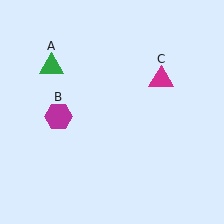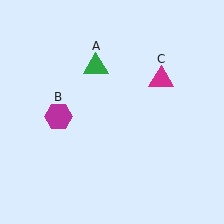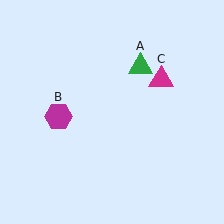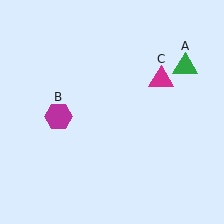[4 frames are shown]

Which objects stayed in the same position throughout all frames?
Magenta hexagon (object B) and magenta triangle (object C) remained stationary.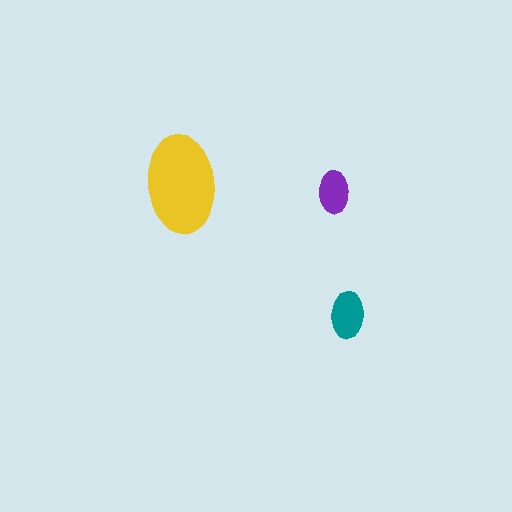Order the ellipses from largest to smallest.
the yellow one, the teal one, the purple one.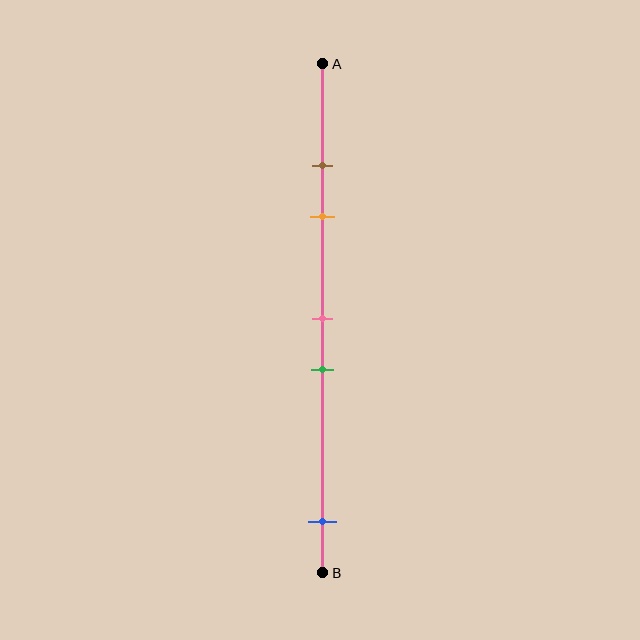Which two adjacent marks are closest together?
The brown and orange marks are the closest adjacent pair.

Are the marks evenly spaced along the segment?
No, the marks are not evenly spaced.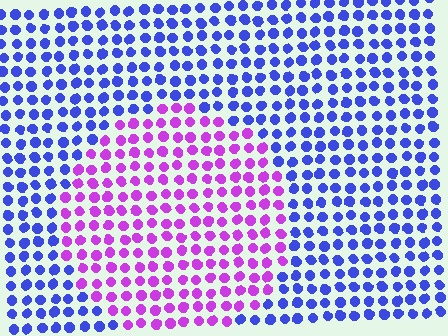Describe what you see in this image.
The image is filled with small blue elements in a uniform arrangement. A circle-shaped region is visible where the elements are tinted to a slightly different hue, forming a subtle color boundary.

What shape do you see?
I see a circle.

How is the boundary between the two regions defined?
The boundary is defined purely by a slight shift in hue (about 57 degrees). Spacing, size, and orientation are identical on both sides.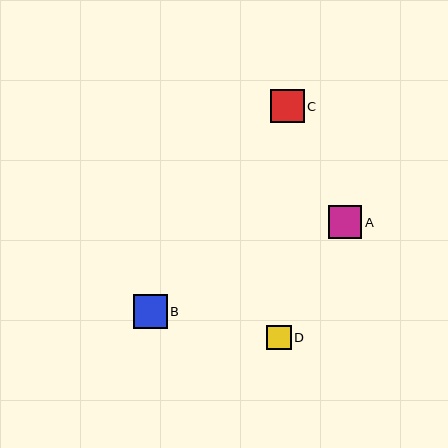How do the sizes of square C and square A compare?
Square C and square A are approximately the same size.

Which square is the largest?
Square B is the largest with a size of approximately 34 pixels.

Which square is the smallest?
Square D is the smallest with a size of approximately 24 pixels.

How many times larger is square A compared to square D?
Square A is approximately 1.3 times the size of square D.